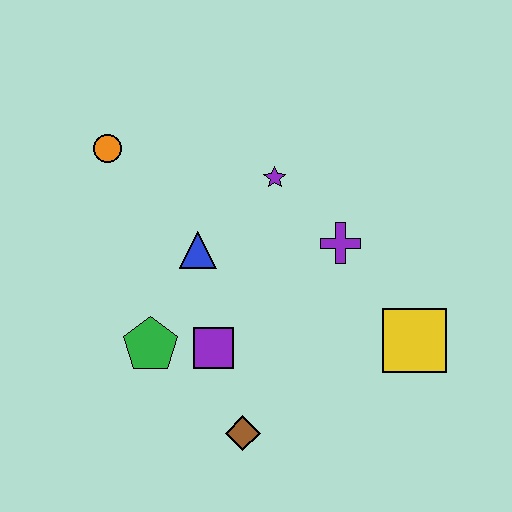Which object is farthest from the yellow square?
The orange circle is farthest from the yellow square.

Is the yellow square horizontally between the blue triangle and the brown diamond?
No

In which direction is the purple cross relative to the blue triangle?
The purple cross is to the right of the blue triangle.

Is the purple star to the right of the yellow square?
No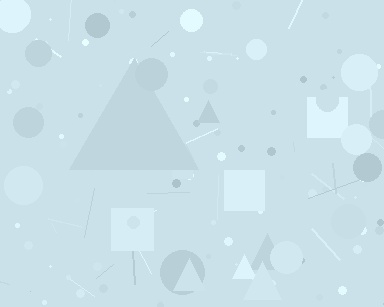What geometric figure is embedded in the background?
A triangle is embedded in the background.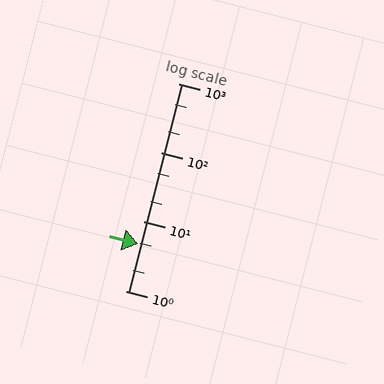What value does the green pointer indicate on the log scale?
The pointer indicates approximately 4.8.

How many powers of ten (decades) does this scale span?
The scale spans 3 decades, from 1 to 1000.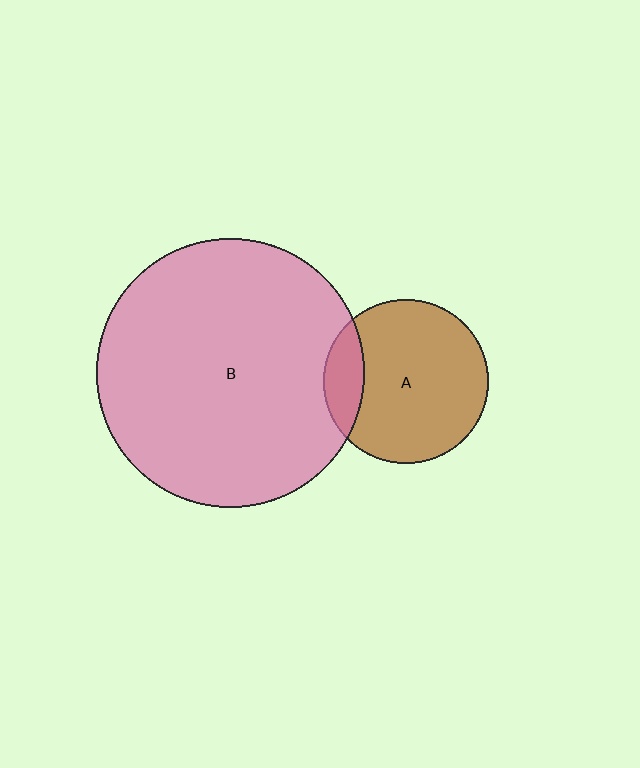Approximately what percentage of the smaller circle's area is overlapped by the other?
Approximately 15%.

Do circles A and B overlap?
Yes.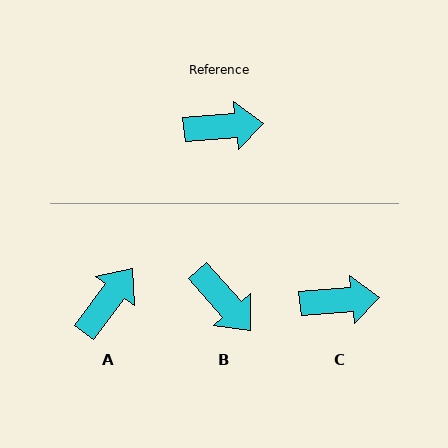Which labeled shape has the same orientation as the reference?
C.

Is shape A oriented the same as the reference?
No, it is off by about 48 degrees.